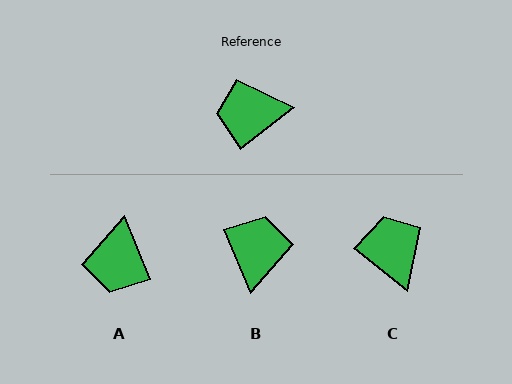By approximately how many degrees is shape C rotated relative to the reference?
Approximately 76 degrees clockwise.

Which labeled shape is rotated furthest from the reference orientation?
B, about 105 degrees away.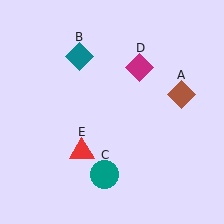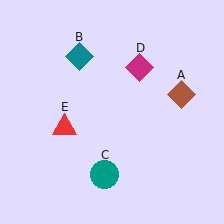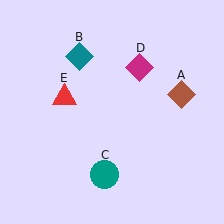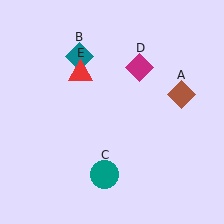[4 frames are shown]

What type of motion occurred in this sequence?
The red triangle (object E) rotated clockwise around the center of the scene.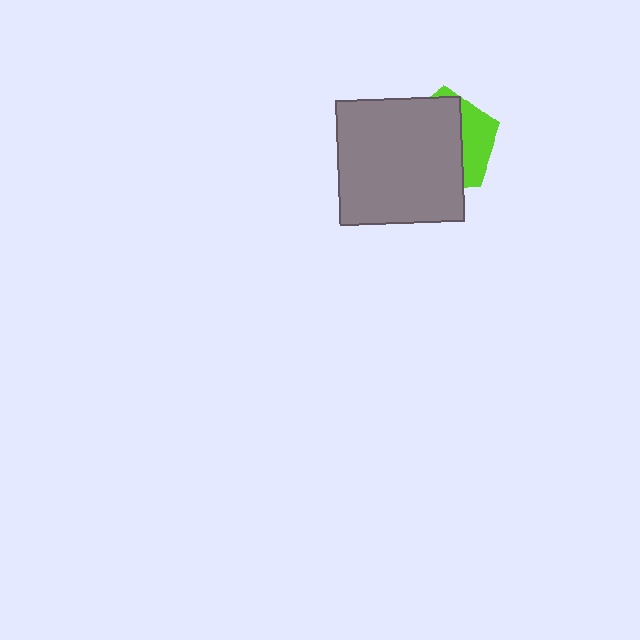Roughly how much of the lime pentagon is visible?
A small part of it is visible (roughly 31%).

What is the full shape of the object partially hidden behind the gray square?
The partially hidden object is a lime pentagon.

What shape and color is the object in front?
The object in front is a gray square.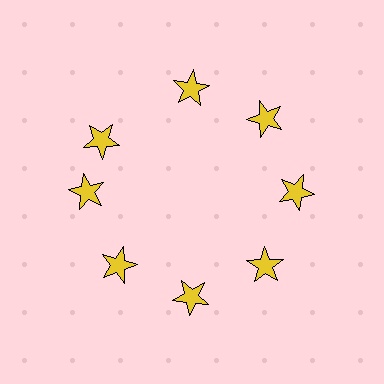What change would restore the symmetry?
The symmetry would be restored by rotating it back into even spacing with its neighbors so that all 8 stars sit at equal angles and equal distance from the center.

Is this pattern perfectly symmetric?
No. The 8 yellow stars are arranged in a ring, but one element near the 10 o'clock position is rotated out of alignment along the ring, breaking the 8-fold rotational symmetry.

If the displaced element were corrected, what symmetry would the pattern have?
It would have 8-fold rotational symmetry — the pattern would map onto itself every 45 degrees.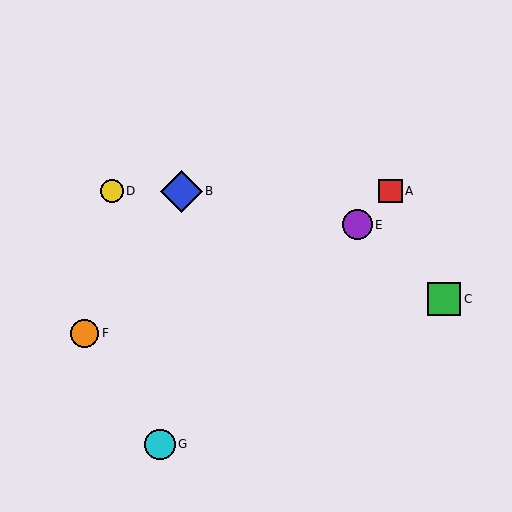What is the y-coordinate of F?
Object F is at y≈333.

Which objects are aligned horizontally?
Objects A, B, D are aligned horizontally.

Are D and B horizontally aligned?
Yes, both are at y≈191.